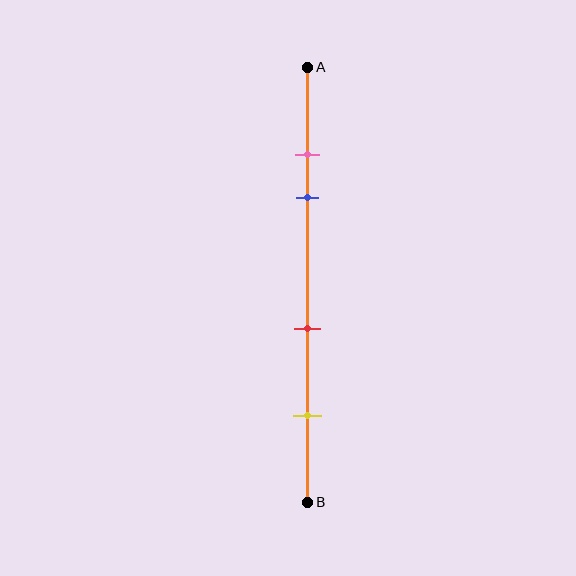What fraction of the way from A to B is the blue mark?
The blue mark is approximately 30% (0.3) of the way from A to B.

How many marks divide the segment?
There are 4 marks dividing the segment.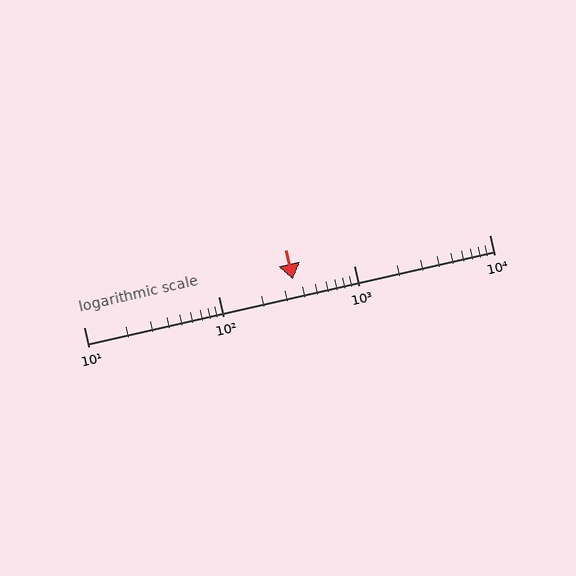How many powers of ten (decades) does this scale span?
The scale spans 3 decades, from 10 to 10000.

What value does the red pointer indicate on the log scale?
The pointer indicates approximately 350.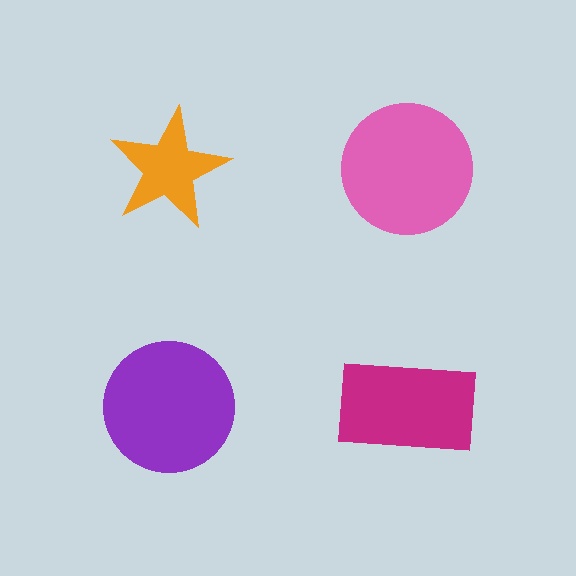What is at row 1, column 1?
An orange star.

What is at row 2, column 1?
A purple circle.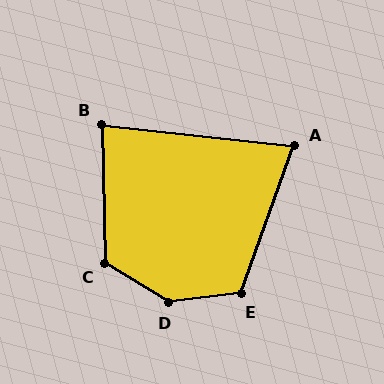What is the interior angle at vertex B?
Approximately 82 degrees (acute).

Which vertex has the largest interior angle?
D, at approximately 142 degrees.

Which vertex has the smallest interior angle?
A, at approximately 76 degrees.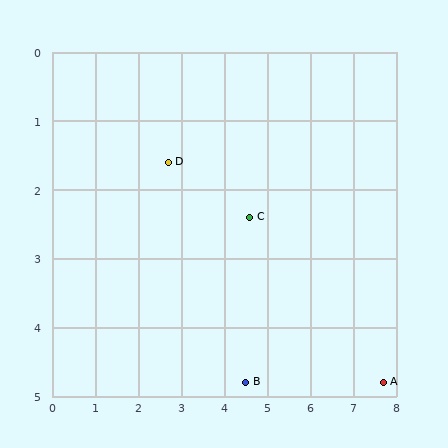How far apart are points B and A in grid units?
Points B and A are about 3.2 grid units apart.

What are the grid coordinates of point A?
Point A is at approximately (7.7, 4.8).